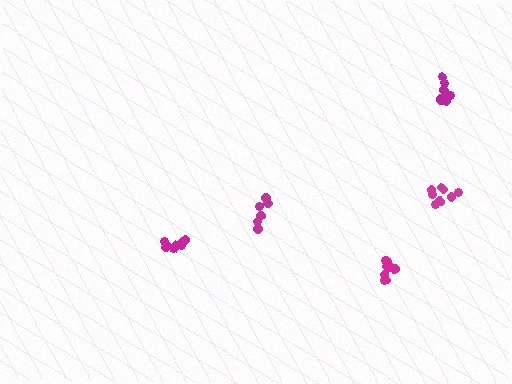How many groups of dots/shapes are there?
There are 5 groups.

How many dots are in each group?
Group 1: 8 dots, Group 2: 9 dots, Group 3: 6 dots, Group 4: 8 dots, Group 5: 8 dots (39 total).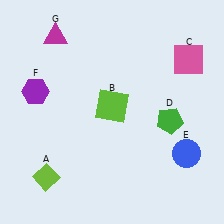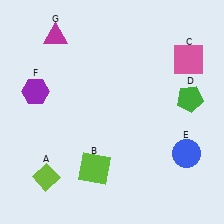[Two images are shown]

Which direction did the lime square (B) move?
The lime square (B) moved down.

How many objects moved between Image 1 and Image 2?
2 objects moved between the two images.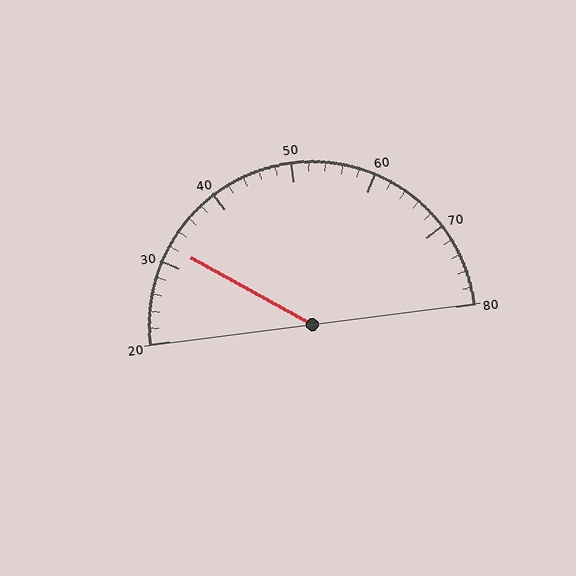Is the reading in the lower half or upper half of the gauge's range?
The reading is in the lower half of the range (20 to 80).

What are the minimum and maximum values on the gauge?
The gauge ranges from 20 to 80.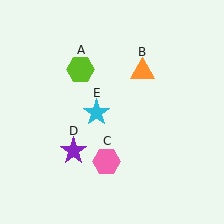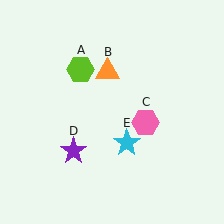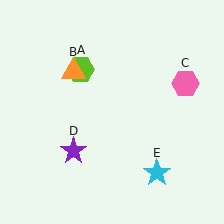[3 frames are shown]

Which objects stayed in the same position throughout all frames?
Lime hexagon (object A) and purple star (object D) remained stationary.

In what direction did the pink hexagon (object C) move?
The pink hexagon (object C) moved up and to the right.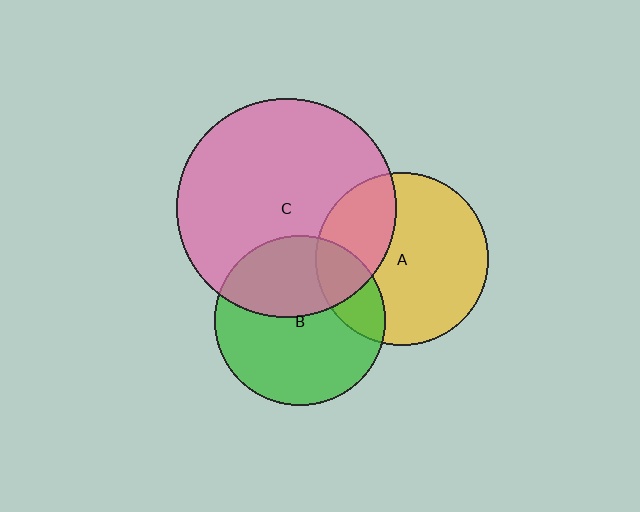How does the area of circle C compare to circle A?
Approximately 1.6 times.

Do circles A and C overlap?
Yes.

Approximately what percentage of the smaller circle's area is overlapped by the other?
Approximately 30%.